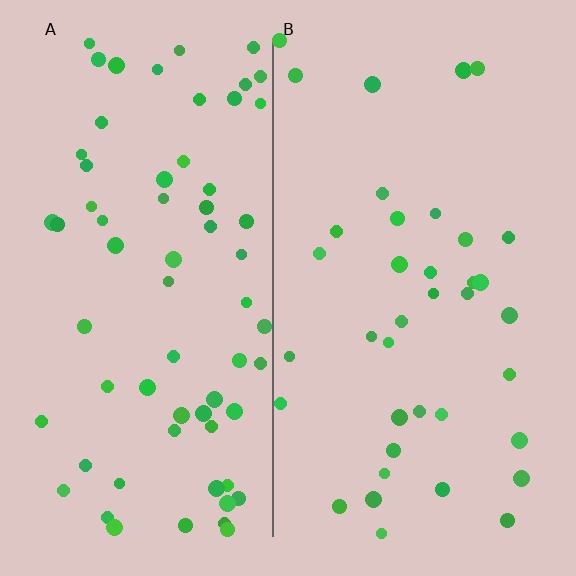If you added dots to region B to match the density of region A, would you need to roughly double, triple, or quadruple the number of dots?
Approximately double.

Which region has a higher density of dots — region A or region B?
A (the left).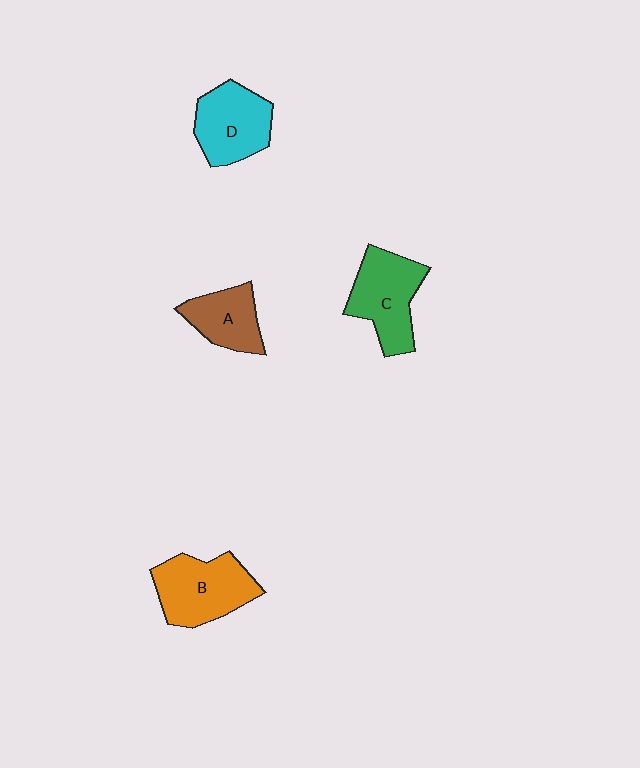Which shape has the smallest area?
Shape A (brown).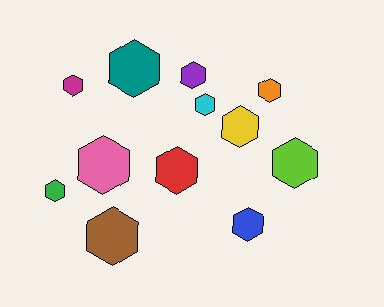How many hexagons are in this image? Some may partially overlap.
There are 12 hexagons.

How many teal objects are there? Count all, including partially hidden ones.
There is 1 teal object.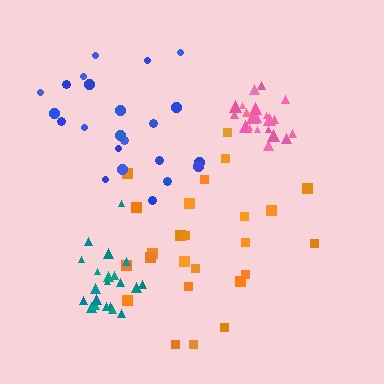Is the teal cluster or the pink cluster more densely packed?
Pink.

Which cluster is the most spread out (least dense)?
Orange.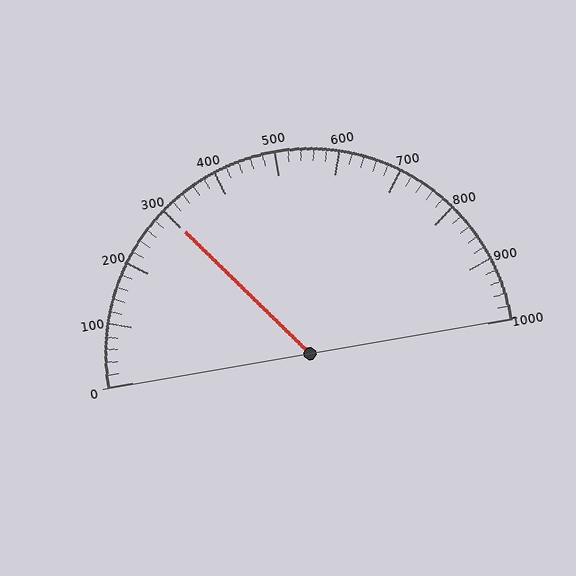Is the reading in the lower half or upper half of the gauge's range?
The reading is in the lower half of the range (0 to 1000).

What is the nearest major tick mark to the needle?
The nearest major tick mark is 300.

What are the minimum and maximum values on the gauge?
The gauge ranges from 0 to 1000.